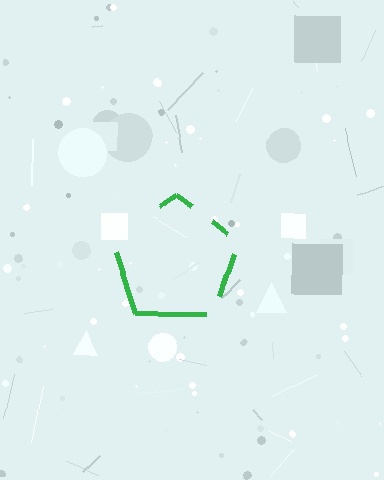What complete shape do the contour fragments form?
The contour fragments form a pentagon.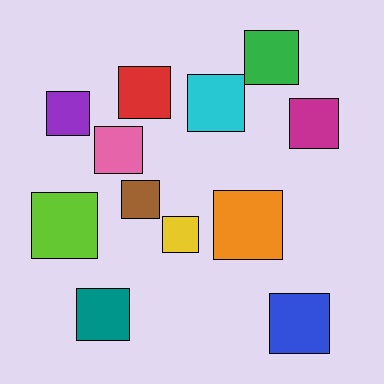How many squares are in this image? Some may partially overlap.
There are 12 squares.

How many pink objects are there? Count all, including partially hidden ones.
There is 1 pink object.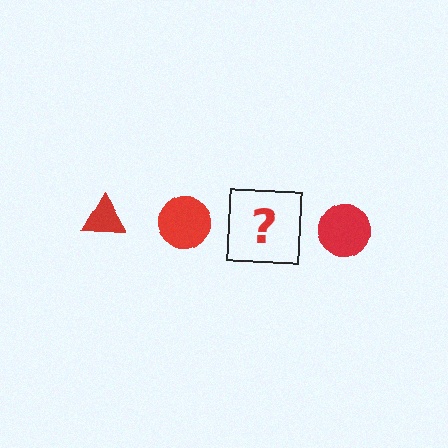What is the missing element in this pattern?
The missing element is a red triangle.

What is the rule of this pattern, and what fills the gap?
The rule is that the pattern cycles through triangle, circle shapes in red. The gap should be filled with a red triangle.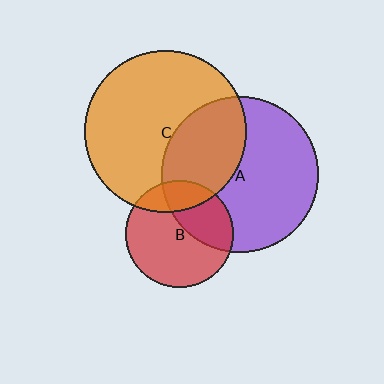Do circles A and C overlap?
Yes.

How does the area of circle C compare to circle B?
Approximately 2.3 times.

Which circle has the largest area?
Circle C (orange).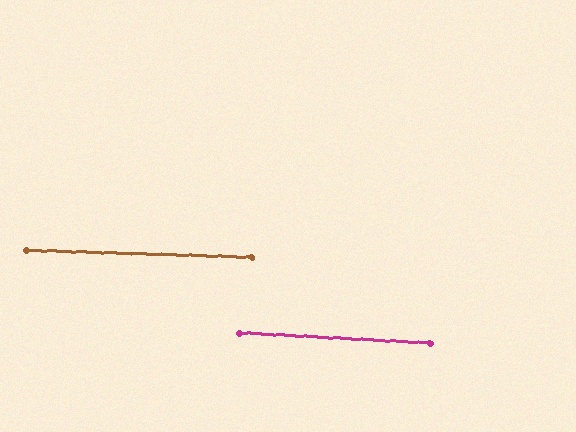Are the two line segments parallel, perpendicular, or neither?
Parallel — their directions differ by only 1.5°.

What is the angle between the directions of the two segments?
Approximately 2 degrees.